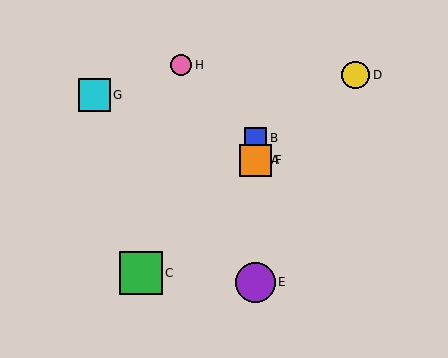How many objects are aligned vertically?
4 objects (A, B, E, F) are aligned vertically.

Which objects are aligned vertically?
Objects A, B, E, F are aligned vertically.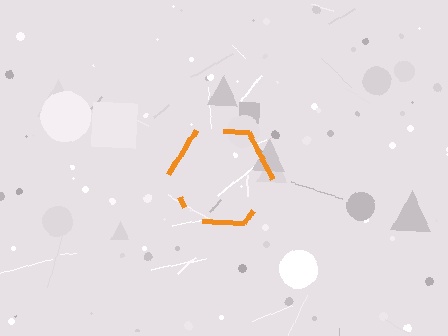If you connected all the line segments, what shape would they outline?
They would outline a hexagon.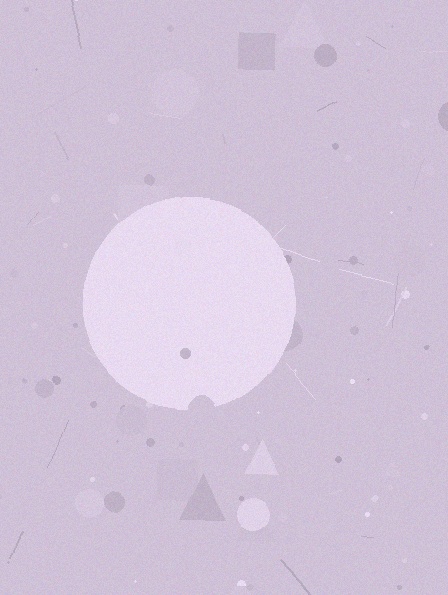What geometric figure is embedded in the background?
A circle is embedded in the background.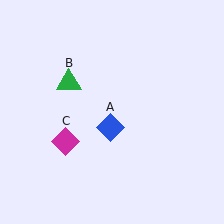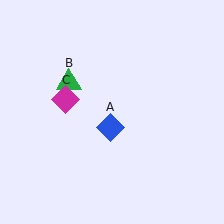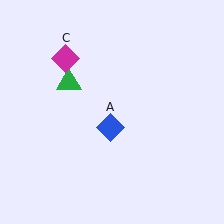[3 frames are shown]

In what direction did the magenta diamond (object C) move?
The magenta diamond (object C) moved up.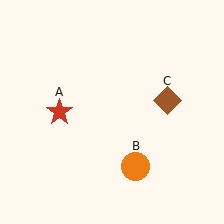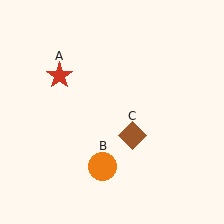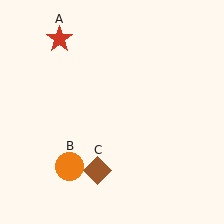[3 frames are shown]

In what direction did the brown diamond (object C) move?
The brown diamond (object C) moved down and to the left.